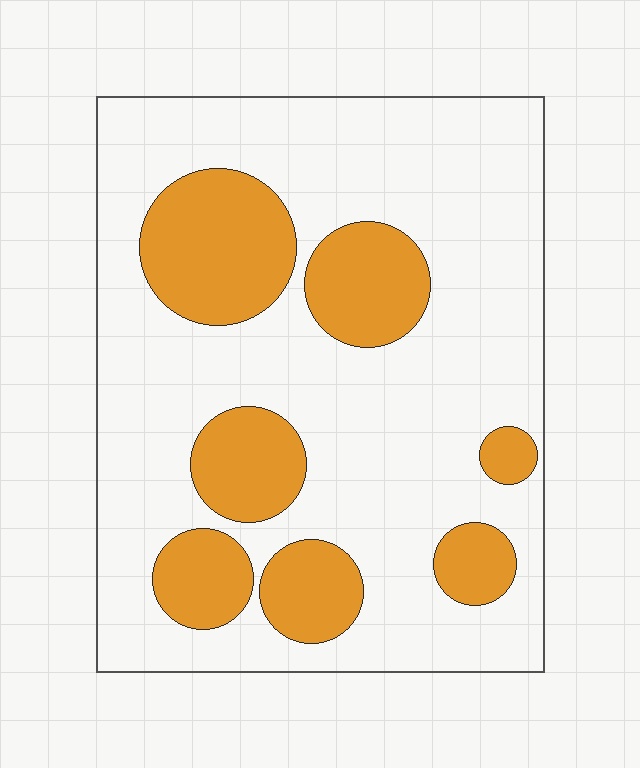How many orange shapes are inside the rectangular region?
7.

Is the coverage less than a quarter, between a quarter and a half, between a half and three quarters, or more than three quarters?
Between a quarter and a half.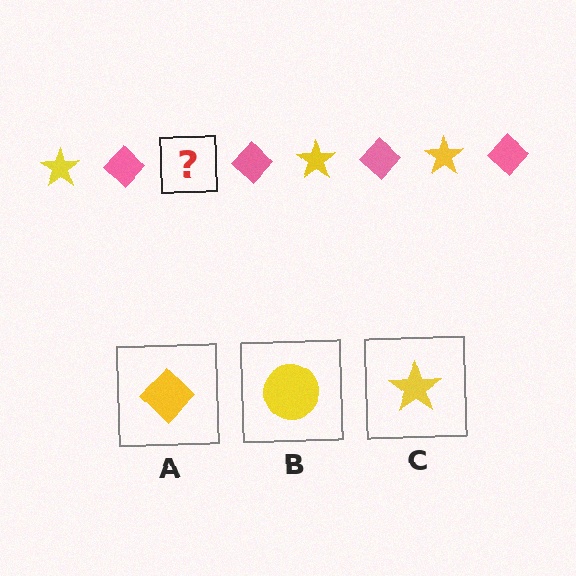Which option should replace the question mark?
Option C.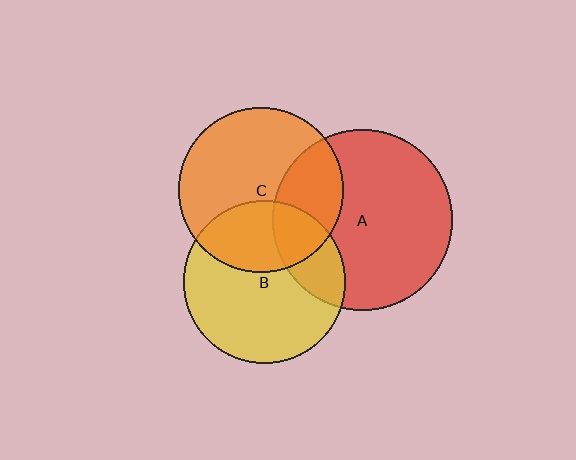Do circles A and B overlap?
Yes.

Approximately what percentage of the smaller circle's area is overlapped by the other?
Approximately 25%.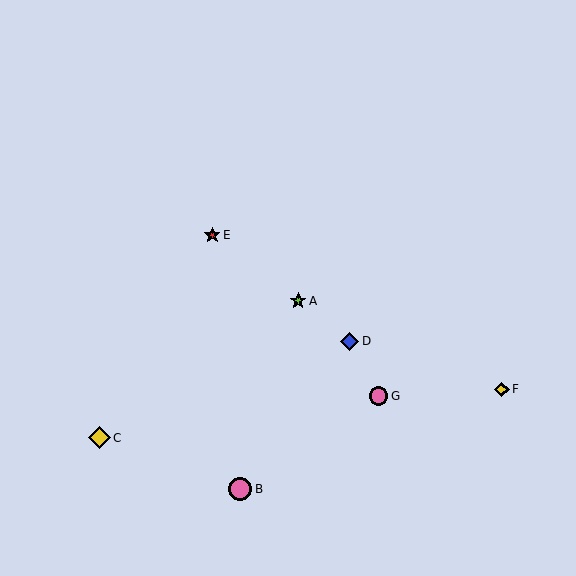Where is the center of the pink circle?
The center of the pink circle is at (240, 489).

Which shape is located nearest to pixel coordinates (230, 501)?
The pink circle (labeled B) at (240, 489) is nearest to that location.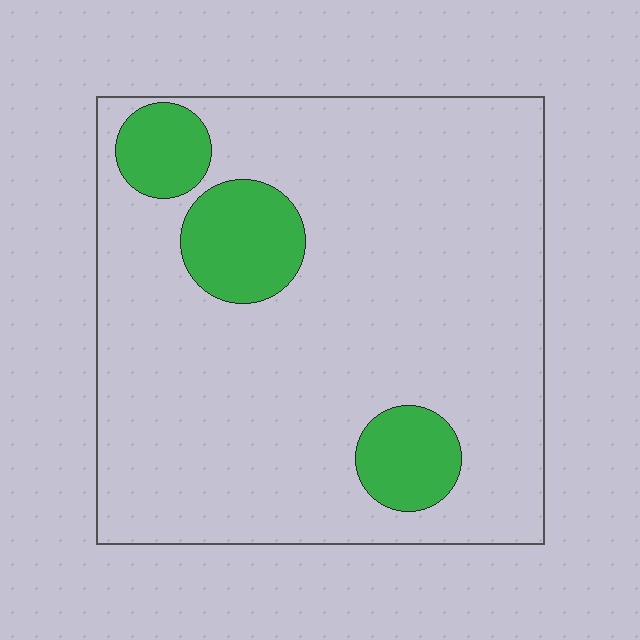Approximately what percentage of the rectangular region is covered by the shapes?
Approximately 15%.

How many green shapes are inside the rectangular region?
3.